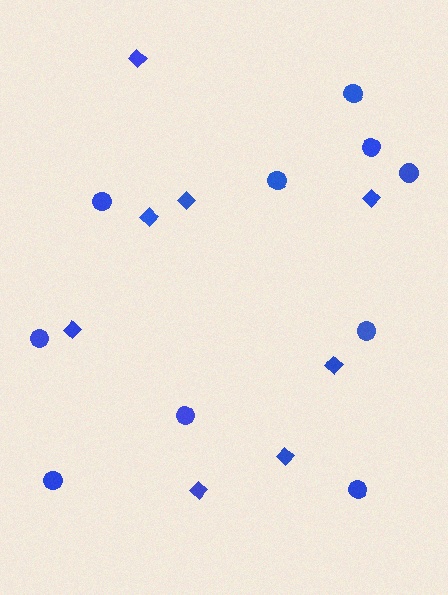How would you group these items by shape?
There are 2 groups: one group of circles (10) and one group of diamonds (8).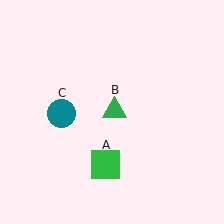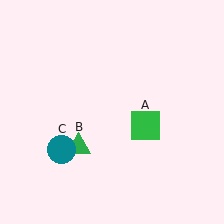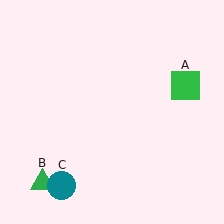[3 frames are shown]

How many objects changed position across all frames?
3 objects changed position: green square (object A), green triangle (object B), teal circle (object C).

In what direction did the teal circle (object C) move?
The teal circle (object C) moved down.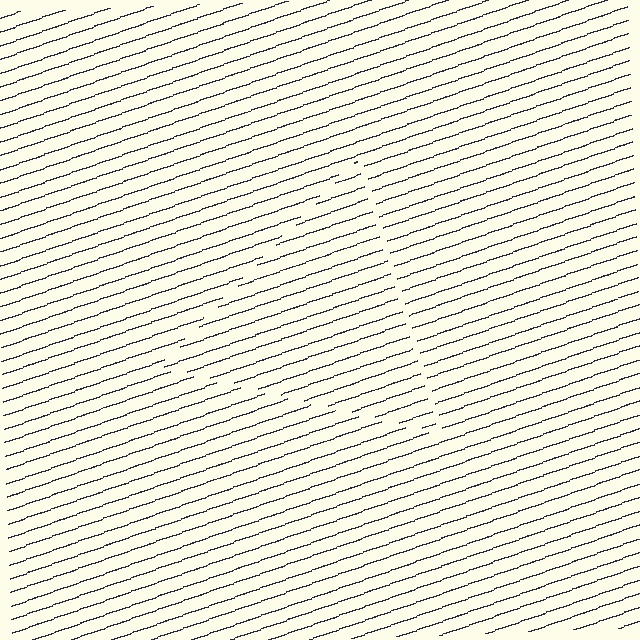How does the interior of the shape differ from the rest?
The interior of the shape contains the same grating, shifted by half a period — the contour is defined by the phase discontinuity where line-ends from the inner and outer gratings abut.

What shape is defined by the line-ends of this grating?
An illusory triangle. The interior of the shape contains the same grating, shifted by half a period — the contour is defined by the phase discontinuity where line-ends from the inner and outer gratings abut.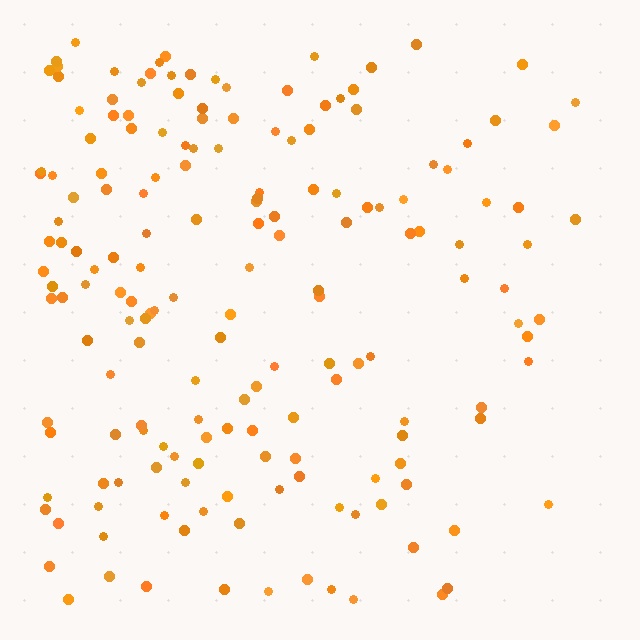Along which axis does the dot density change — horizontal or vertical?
Horizontal.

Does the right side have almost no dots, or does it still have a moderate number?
Still a moderate number, just noticeably fewer than the left.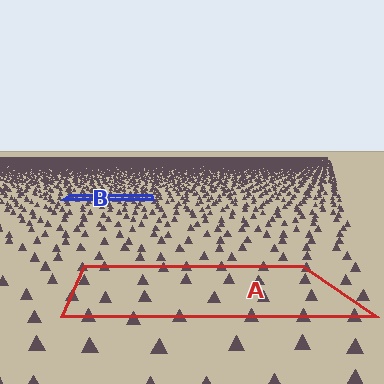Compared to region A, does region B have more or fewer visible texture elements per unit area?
Region B has more texture elements per unit area — they are packed more densely because it is farther away.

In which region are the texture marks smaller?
The texture marks are smaller in region B, because it is farther away.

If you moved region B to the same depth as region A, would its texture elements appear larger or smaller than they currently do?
They would appear larger. At a closer depth, the same texture elements are projected at a bigger on-screen size.